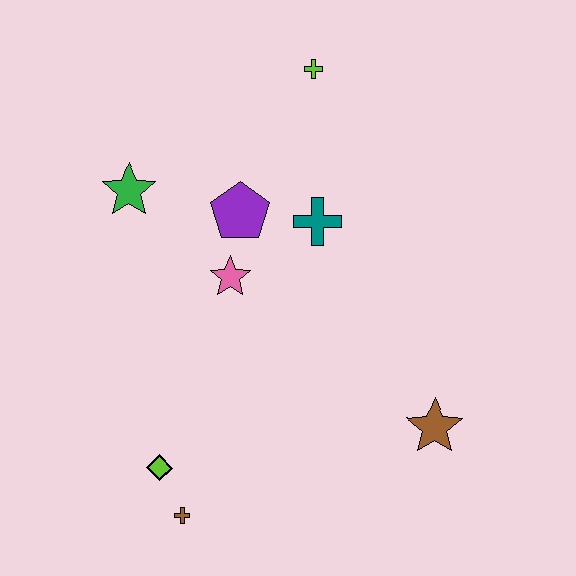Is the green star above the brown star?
Yes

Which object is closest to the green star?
The purple pentagon is closest to the green star.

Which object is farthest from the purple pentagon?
The brown cross is farthest from the purple pentagon.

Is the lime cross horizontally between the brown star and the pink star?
Yes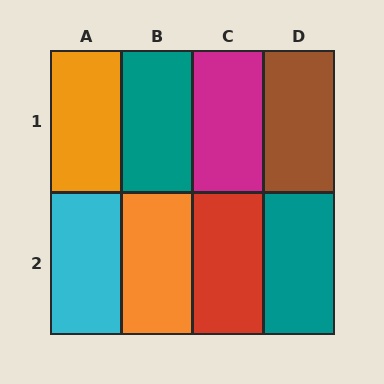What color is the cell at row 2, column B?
Orange.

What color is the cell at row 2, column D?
Teal.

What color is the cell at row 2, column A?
Cyan.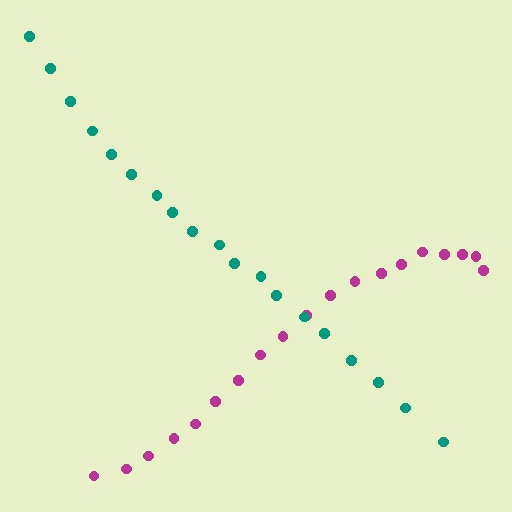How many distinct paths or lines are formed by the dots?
There are 2 distinct paths.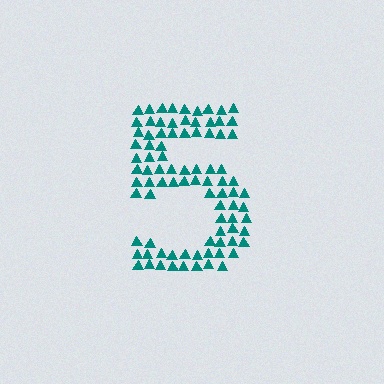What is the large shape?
The large shape is the digit 5.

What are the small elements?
The small elements are triangles.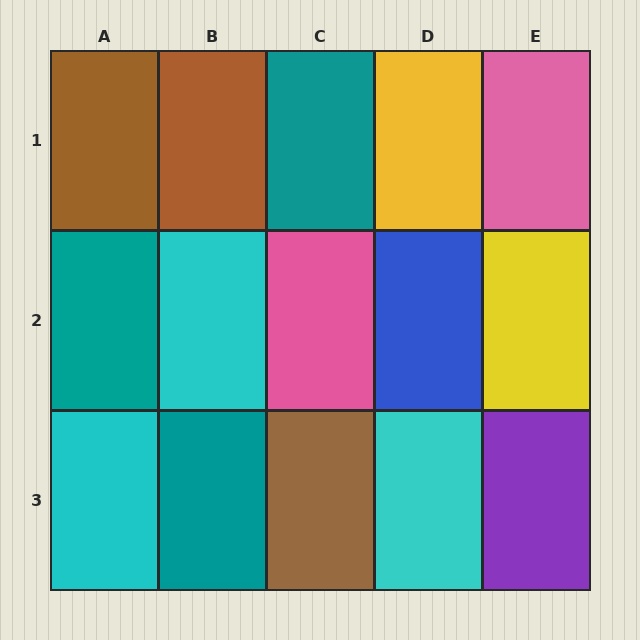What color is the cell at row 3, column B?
Teal.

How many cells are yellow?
2 cells are yellow.